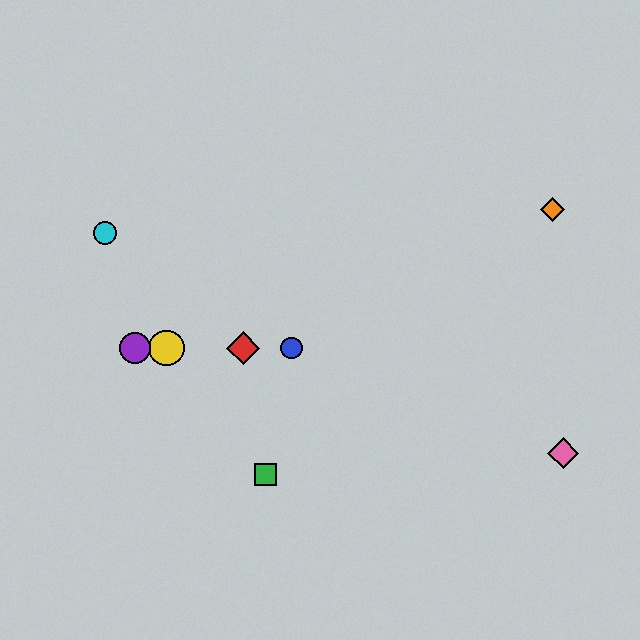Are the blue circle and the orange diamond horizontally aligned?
No, the blue circle is at y≈348 and the orange diamond is at y≈209.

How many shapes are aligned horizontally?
4 shapes (the red diamond, the blue circle, the yellow circle, the purple circle) are aligned horizontally.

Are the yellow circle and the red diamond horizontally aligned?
Yes, both are at y≈348.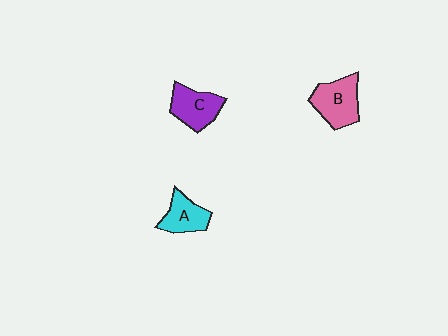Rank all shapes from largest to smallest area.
From largest to smallest: B (pink), C (purple), A (cyan).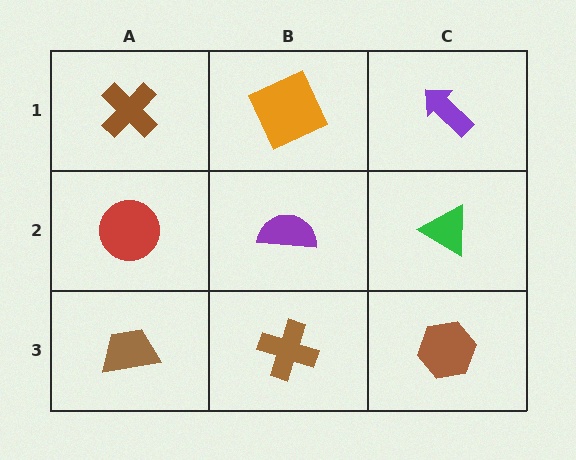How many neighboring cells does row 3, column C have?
2.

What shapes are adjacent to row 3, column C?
A green triangle (row 2, column C), a brown cross (row 3, column B).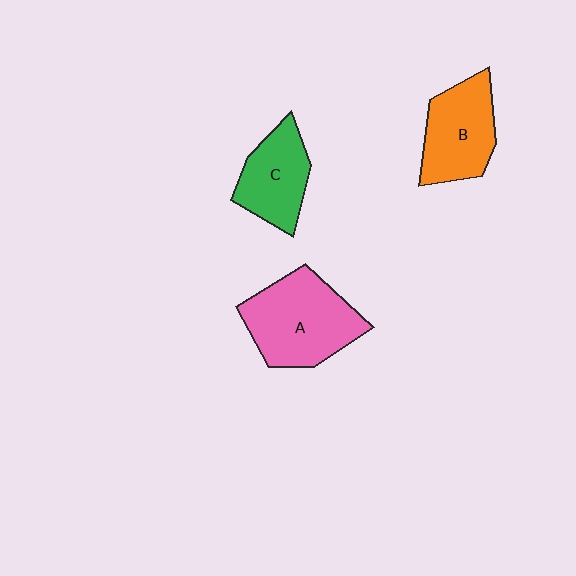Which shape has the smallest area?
Shape C (green).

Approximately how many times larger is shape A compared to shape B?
Approximately 1.3 times.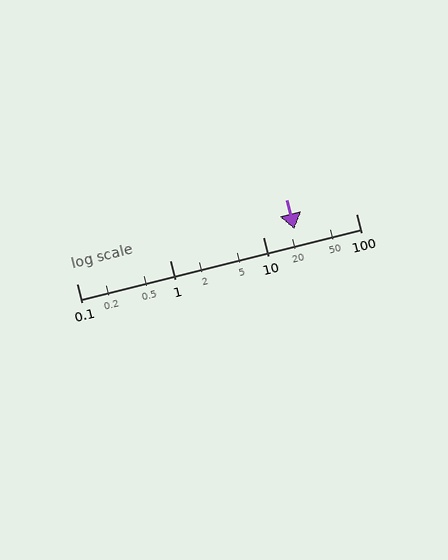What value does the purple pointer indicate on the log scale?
The pointer indicates approximately 22.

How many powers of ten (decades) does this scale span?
The scale spans 3 decades, from 0.1 to 100.